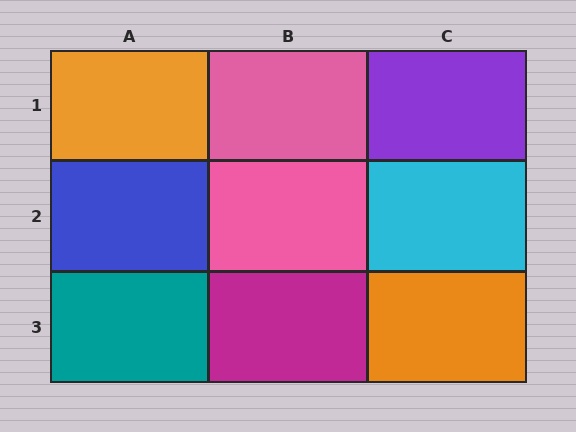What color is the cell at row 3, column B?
Magenta.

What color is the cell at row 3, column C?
Orange.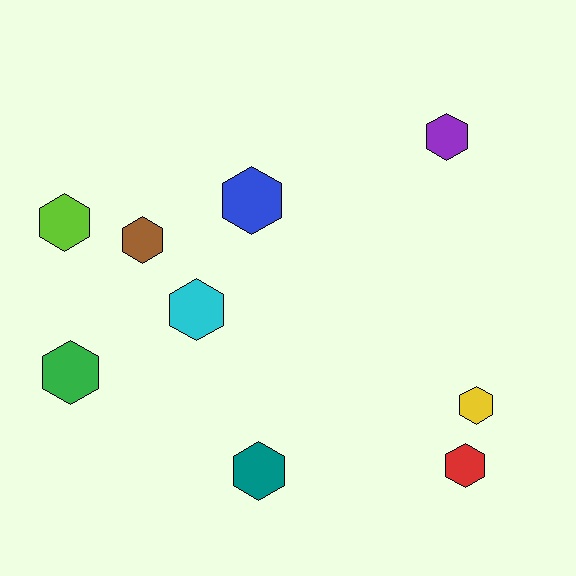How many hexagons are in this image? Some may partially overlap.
There are 9 hexagons.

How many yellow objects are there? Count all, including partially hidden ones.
There is 1 yellow object.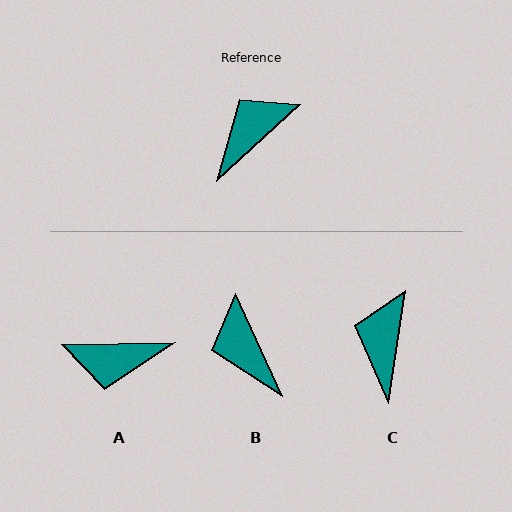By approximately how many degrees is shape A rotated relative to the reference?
Approximately 139 degrees counter-clockwise.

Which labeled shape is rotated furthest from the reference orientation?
A, about 139 degrees away.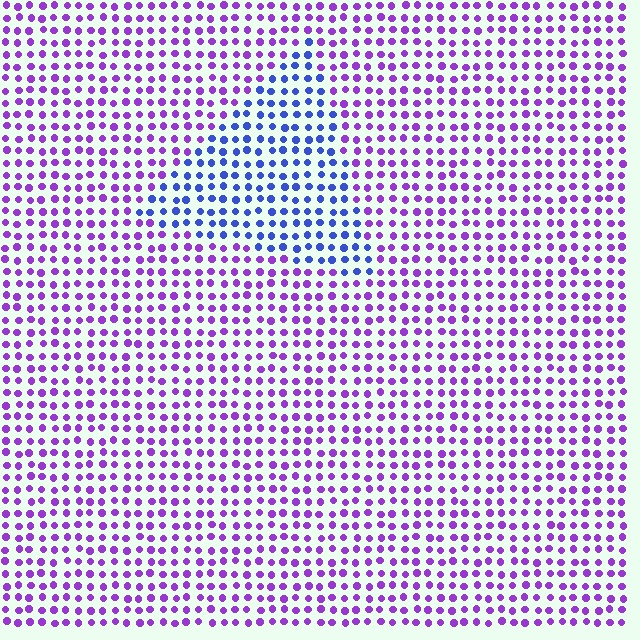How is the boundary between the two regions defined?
The boundary is defined purely by a slight shift in hue (about 47 degrees). Spacing, size, and orientation are identical on both sides.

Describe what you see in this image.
The image is filled with small purple elements in a uniform arrangement. A triangle-shaped region is visible where the elements are tinted to a slightly different hue, forming a subtle color boundary.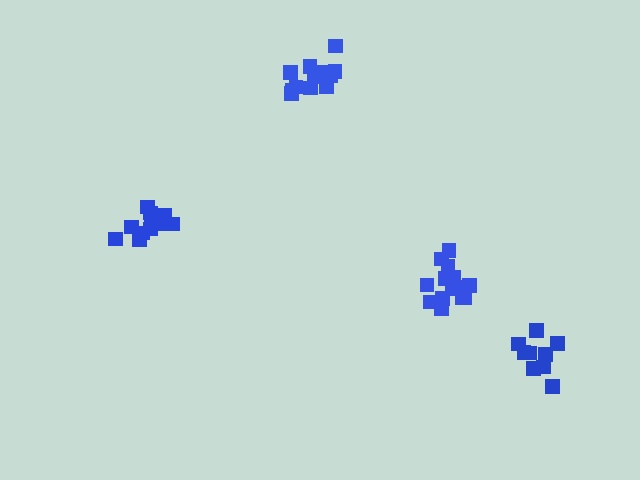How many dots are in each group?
Group 1: 9 dots, Group 2: 13 dots, Group 3: 12 dots, Group 4: 14 dots (48 total).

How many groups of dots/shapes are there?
There are 4 groups.